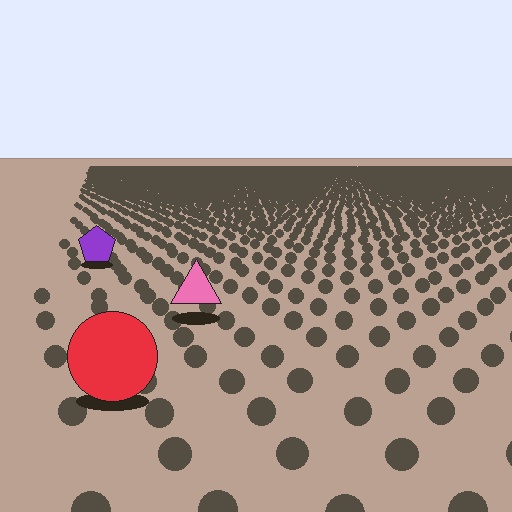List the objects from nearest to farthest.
From nearest to farthest: the red circle, the pink triangle, the purple pentagon.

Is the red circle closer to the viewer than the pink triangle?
Yes. The red circle is closer — you can tell from the texture gradient: the ground texture is coarser near it.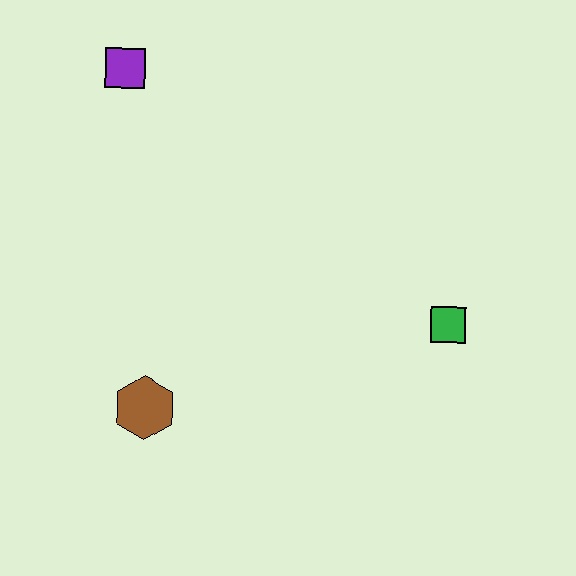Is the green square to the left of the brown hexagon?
No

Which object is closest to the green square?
The brown hexagon is closest to the green square.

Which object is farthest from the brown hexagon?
The purple square is farthest from the brown hexagon.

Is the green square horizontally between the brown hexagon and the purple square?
No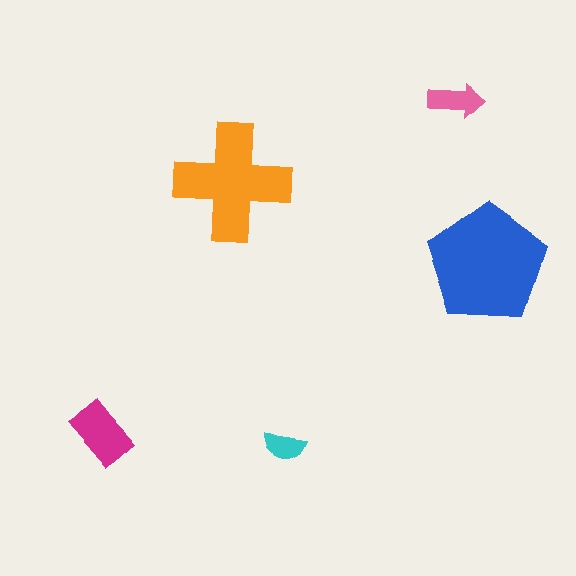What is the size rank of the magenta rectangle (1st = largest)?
3rd.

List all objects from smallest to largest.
The cyan semicircle, the pink arrow, the magenta rectangle, the orange cross, the blue pentagon.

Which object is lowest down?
The cyan semicircle is bottommost.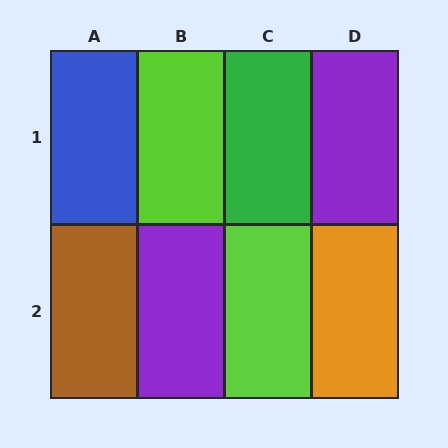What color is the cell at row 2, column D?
Orange.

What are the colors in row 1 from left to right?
Blue, lime, green, purple.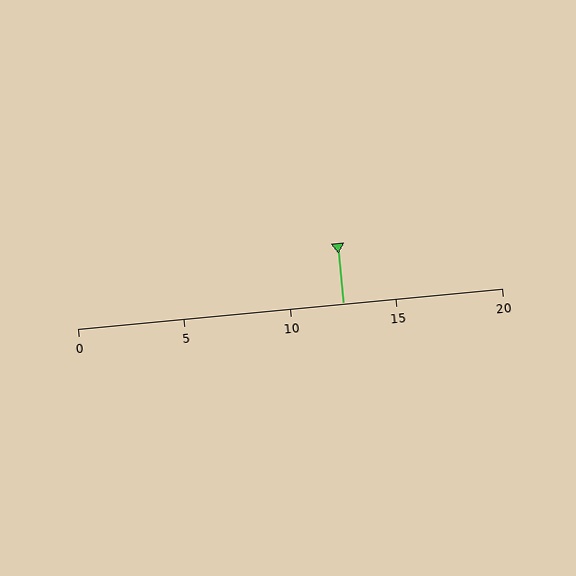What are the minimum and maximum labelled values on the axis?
The axis runs from 0 to 20.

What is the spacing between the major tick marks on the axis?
The major ticks are spaced 5 apart.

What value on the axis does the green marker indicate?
The marker indicates approximately 12.5.